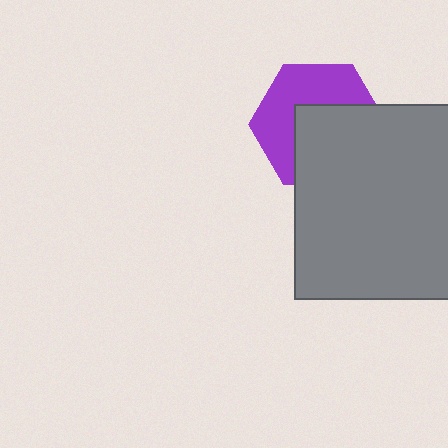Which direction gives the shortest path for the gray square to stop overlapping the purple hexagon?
Moving toward the lower-right gives the shortest separation.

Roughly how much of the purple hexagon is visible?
About half of it is visible (roughly 49%).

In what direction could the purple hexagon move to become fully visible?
The purple hexagon could move toward the upper-left. That would shift it out from behind the gray square entirely.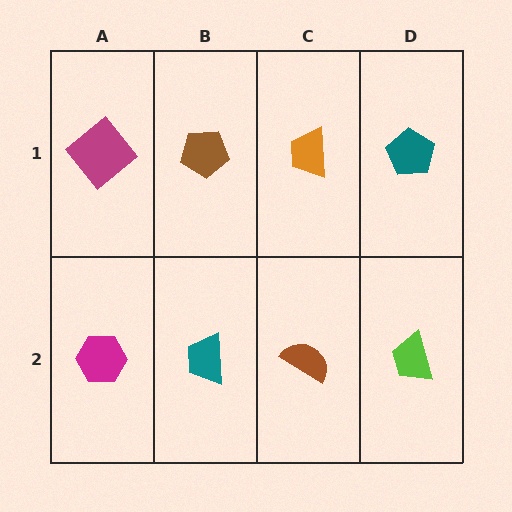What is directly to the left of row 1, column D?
An orange trapezoid.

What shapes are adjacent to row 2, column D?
A teal pentagon (row 1, column D), a brown semicircle (row 2, column C).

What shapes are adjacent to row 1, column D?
A lime trapezoid (row 2, column D), an orange trapezoid (row 1, column C).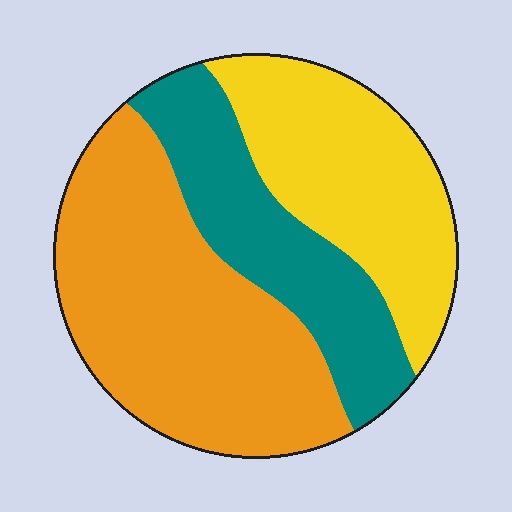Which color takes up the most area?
Orange, at roughly 45%.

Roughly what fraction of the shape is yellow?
Yellow takes up about one third (1/3) of the shape.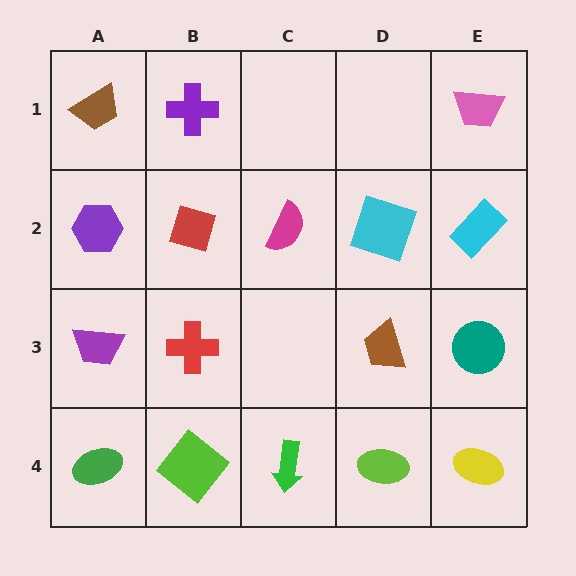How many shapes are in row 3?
4 shapes.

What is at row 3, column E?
A teal circle.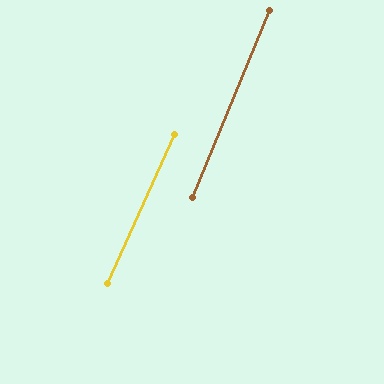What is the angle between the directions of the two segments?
Approximately 2 degrees.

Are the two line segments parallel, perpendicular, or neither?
Parallel — their directions differ by only 1.5°.